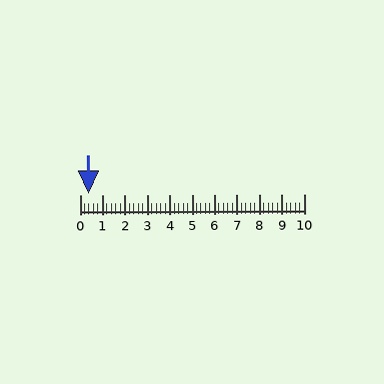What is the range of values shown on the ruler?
The ruler shows values from 0 to 10.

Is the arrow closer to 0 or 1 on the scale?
The arrow is closer to 0.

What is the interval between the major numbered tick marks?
The major tick marks are spaced 1 units apart.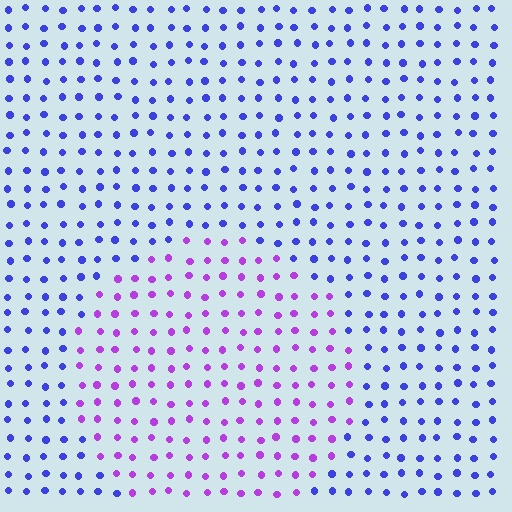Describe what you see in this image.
The image is filled with small blue elements in a uniform arrangement. A circle-shaped region is visible where the elements are tinted to a slightly different hue, forming a subtle color boundary.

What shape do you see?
I see a circle.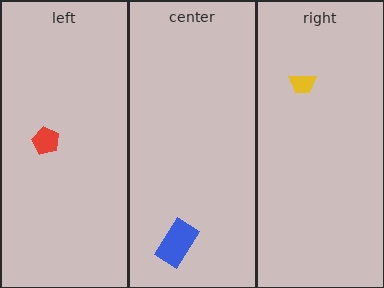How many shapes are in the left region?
1.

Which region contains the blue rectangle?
The center region.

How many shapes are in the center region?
1.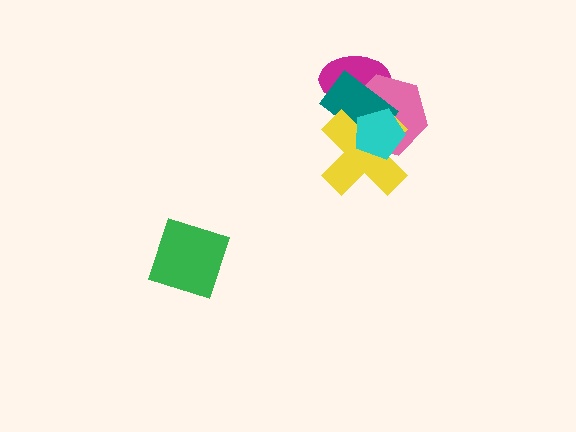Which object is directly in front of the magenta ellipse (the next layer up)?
The pink hexagon is directly in front of the magenta ellipse.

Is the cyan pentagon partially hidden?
No, no other shape covers it.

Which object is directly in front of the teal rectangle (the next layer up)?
The yellow cross is directly in front of the teal rectangle.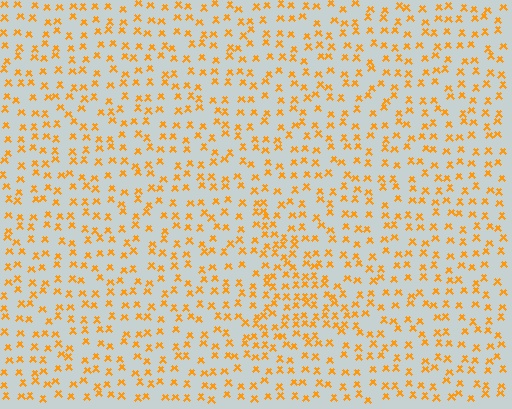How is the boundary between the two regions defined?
The boundary is defined by a change in element density (approximately 1.7x ratio). All elements are the same color, size, and shape.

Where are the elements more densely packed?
The elements are more densely packed inside the triangle boundary.